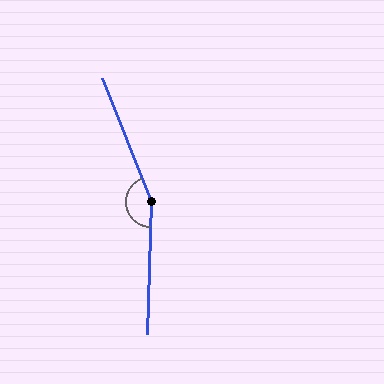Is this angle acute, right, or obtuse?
It is obtuse.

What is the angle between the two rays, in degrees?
Approximately 157 degrees.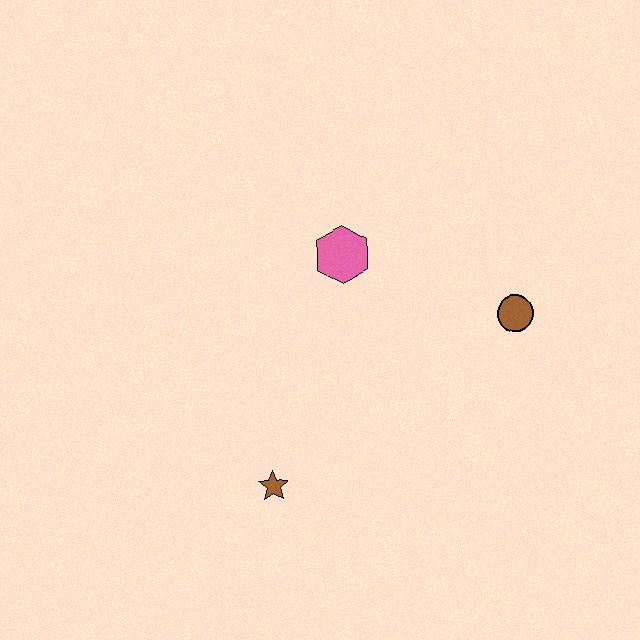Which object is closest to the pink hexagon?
The brown circle is closest to the pink hexagon.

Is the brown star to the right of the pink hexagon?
No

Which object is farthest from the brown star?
The brown circle is farthest from the brown star.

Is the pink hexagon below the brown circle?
No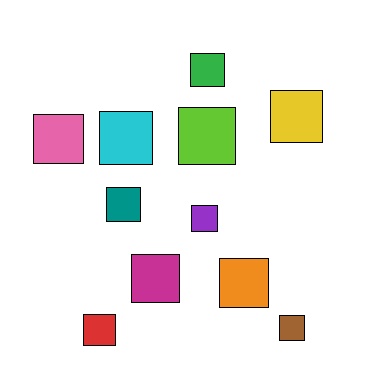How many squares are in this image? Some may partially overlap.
There are 11 squares.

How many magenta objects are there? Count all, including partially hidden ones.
There is 1 magenta object.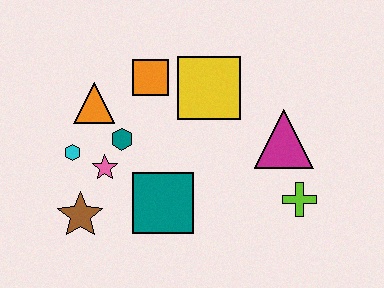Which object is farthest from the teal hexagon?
The lime cross is farthest from the teal hexagon.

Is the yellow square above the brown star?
Yes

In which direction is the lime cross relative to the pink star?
The lime cross is to the right of the pink star.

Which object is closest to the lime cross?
The magenta triangle is closest to the lime cross.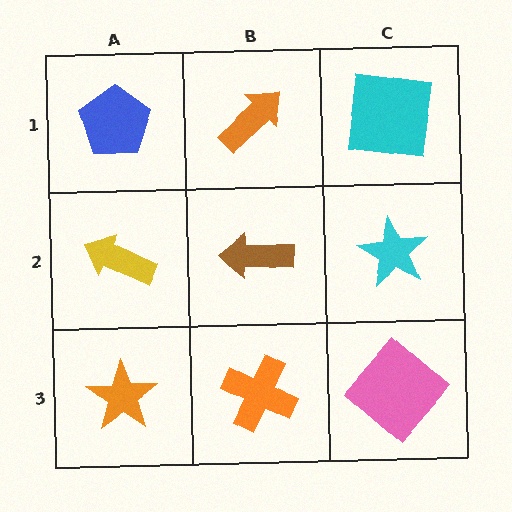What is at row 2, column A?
A yellow arrow.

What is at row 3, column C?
A pink diamond.